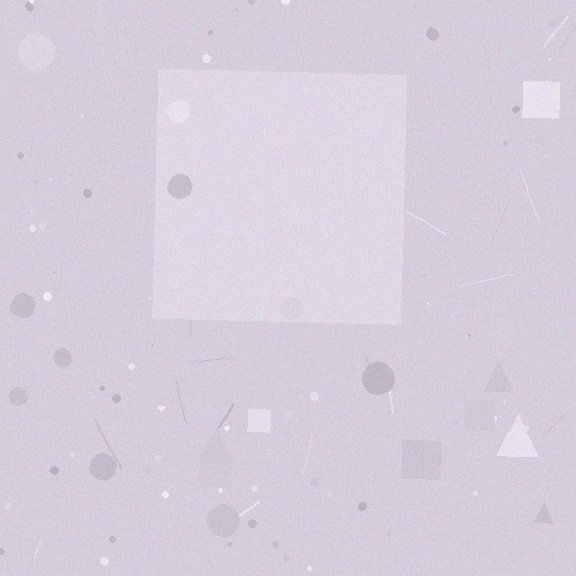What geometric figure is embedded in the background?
A square is embedded in the background.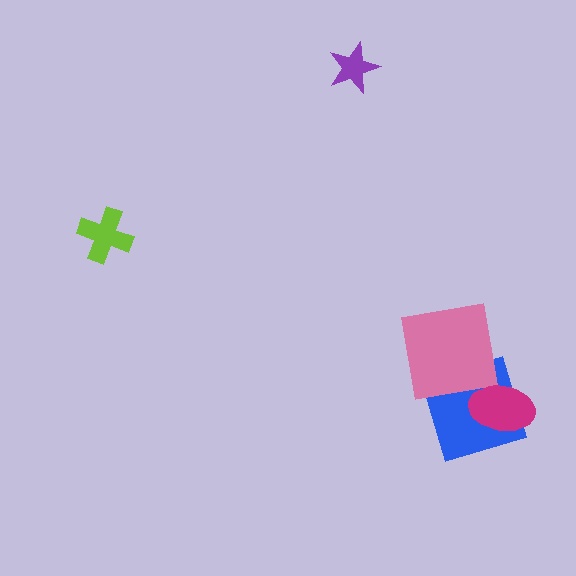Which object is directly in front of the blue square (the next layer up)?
The pink square is directly in front of the blue square.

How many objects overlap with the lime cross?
0 objects overlap with the lime cross.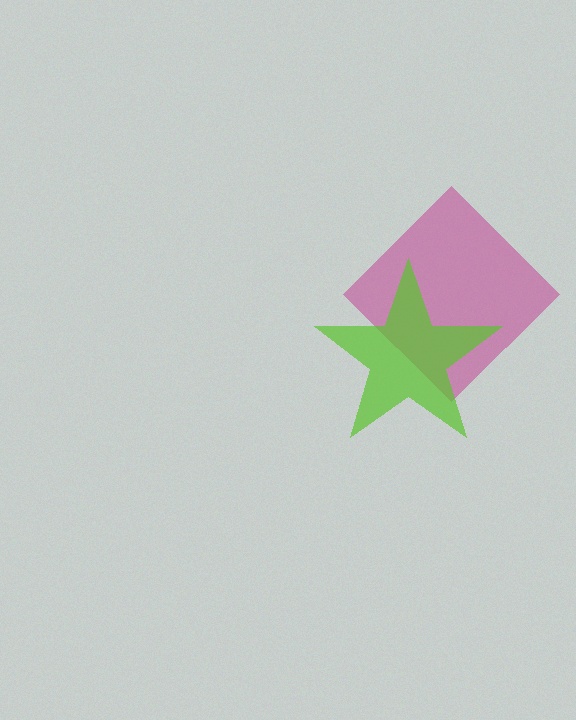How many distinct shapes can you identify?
There are 2 distinct shapes: a magenta diamond, a lime star.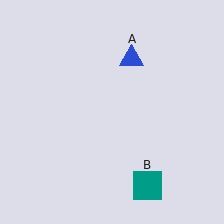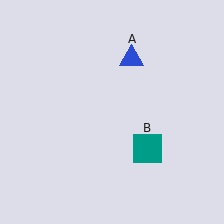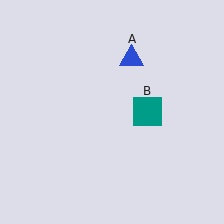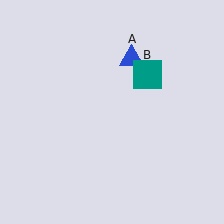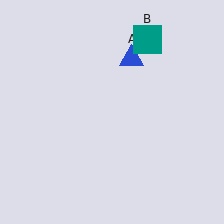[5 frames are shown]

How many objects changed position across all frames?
1 object changed position: teal square (object B).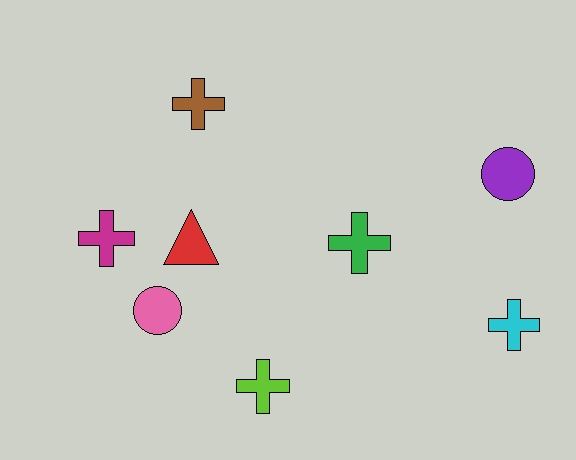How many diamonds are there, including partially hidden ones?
There are no diamonds.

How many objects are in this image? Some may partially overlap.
There are 8 objects.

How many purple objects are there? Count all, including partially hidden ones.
There is 1 purple object.